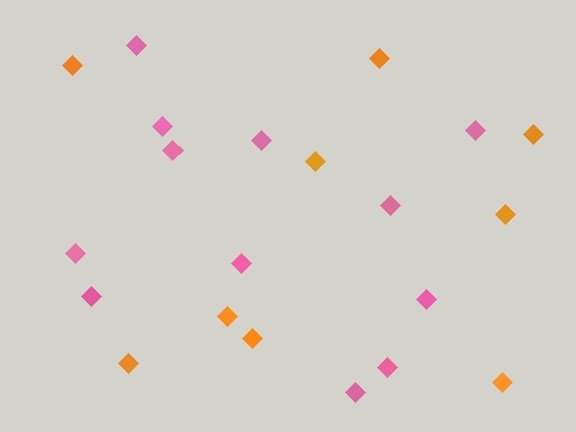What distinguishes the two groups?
There are 2 groups: one group of pink diamonds (12) and one group of orange diamonds (9).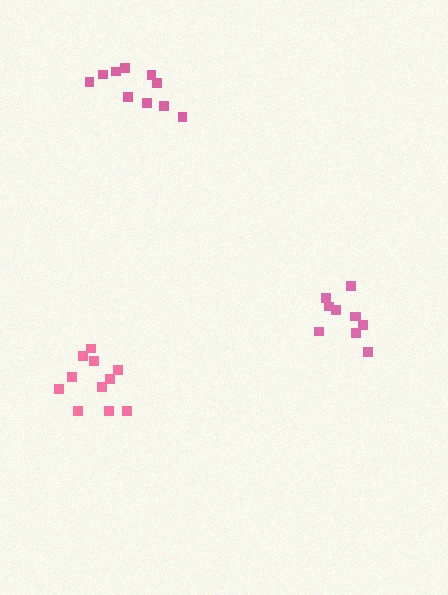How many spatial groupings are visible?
There are 3 spatial groupings.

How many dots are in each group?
Group 1: 11 dots, Group 2: 10 dots, Group 3: 10 dots (31 total).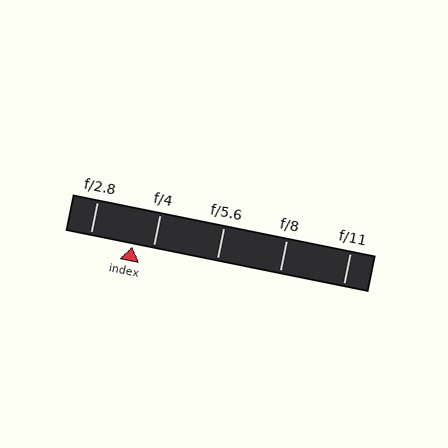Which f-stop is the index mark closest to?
The index mark is closest to f/4.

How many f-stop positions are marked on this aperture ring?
There are 5 f-stop positions marked.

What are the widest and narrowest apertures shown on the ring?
The widest aperture shown is f/2.8 and the narrowest is f/11.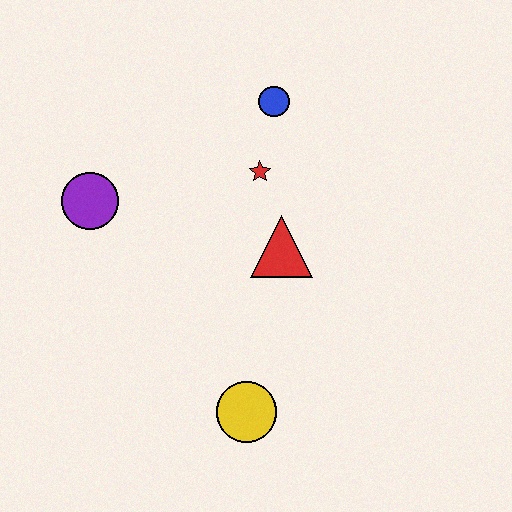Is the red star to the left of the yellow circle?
No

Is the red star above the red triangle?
Yes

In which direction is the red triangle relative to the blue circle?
The red triangle is below the blue circle.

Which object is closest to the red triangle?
The red star is closest to the red triangle.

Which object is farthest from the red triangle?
The purple circle is farthest from the red triangle.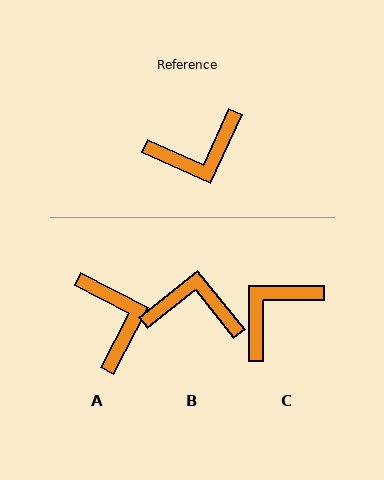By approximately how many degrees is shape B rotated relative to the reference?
Approximately 153 degrees counter-clockwise.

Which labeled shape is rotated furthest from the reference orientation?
C, about 156 degrees away.